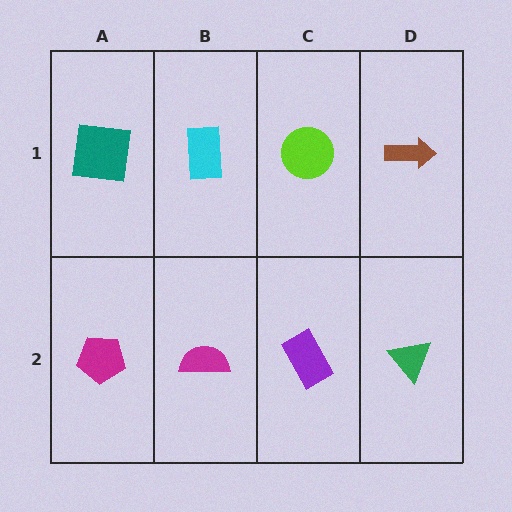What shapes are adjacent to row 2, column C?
A lime circle (row 1, column C), a magenta semicircle (row 2, column B), a green triangle (row 2, column D).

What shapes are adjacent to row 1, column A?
A magenta pentagon (row 2, column A), a cyan rectangle (row 1, column B).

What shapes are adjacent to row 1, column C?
A purple rectangle (row 2, column C), a cyan rectangle (row 1, column B), a brown arrow (row 1, column D).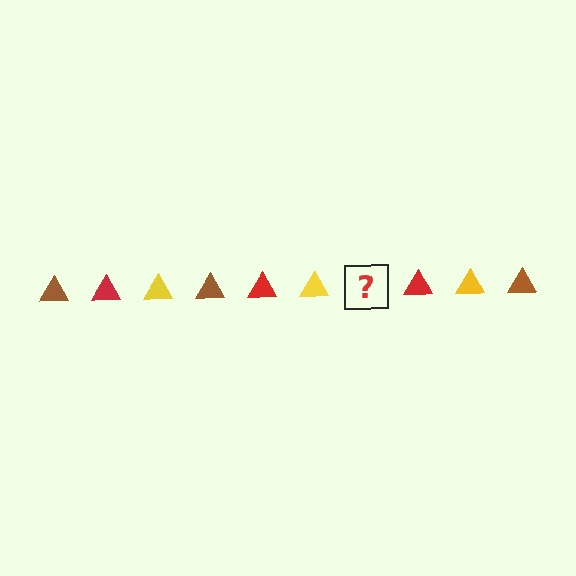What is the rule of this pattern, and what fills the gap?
The rule is that the pattern cycles through brown, red, yellow triangles. The gap should be filled with a brown triangle.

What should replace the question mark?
The question mark should be replaced with a brown triangle.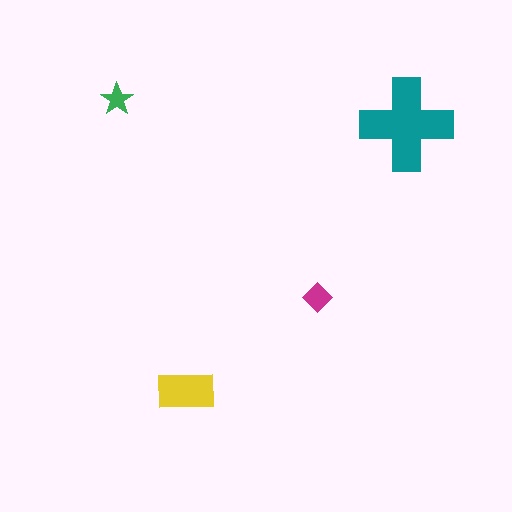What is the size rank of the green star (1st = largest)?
4th.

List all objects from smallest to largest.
The green star, the magenta diamond, the yellow rectangle, the teal cross.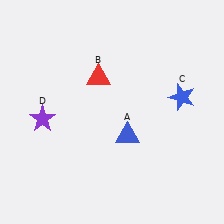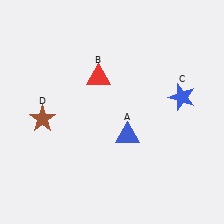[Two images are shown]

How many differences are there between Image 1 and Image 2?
There is 1 difference between the two images.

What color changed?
The star (D) changed from purple in Image 1 to brown in Image 2.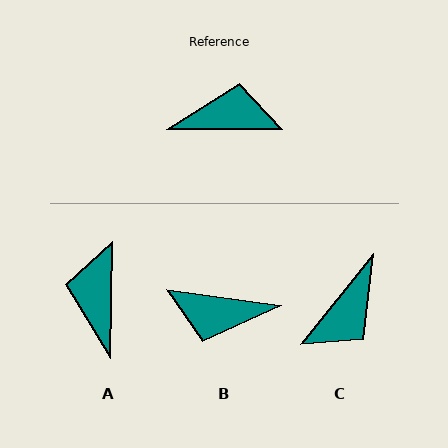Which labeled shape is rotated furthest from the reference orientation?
B, about 172 degrees away.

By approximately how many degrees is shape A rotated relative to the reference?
Approximately 89 degrees counter-clockwise.